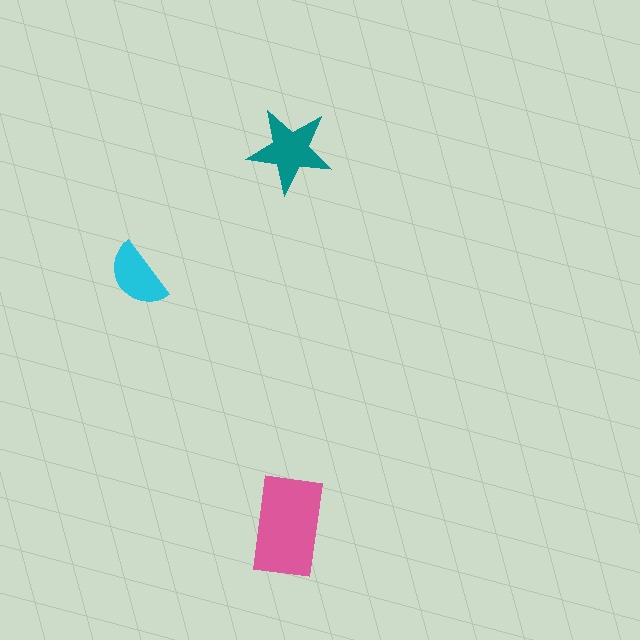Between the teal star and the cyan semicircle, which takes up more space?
The teal star.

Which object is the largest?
The pink rectangle.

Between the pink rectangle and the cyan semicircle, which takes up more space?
The pink rectangle.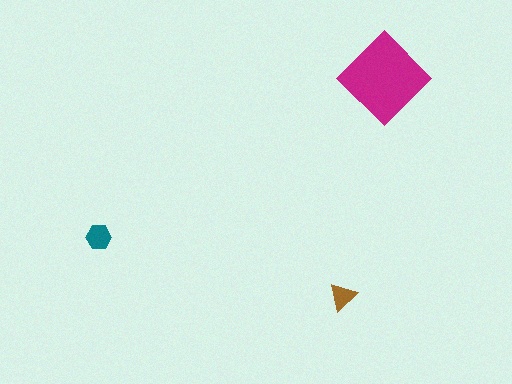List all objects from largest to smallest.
The magenta diamond, the teal hexagon, the brown triangle.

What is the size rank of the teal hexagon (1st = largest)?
2nd.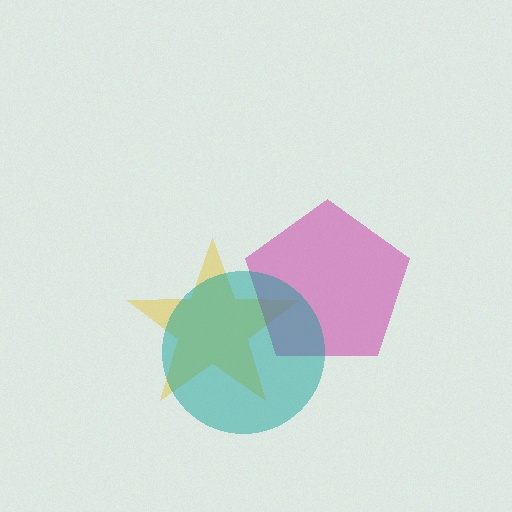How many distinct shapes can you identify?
There are 3 distinct shapes: a yellow star, a magenta pentagon, a teal circle.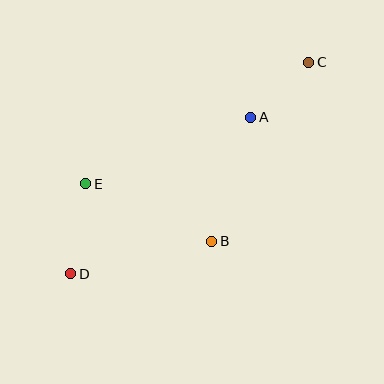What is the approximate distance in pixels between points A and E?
The distance between A and E is approximately 178 pixels.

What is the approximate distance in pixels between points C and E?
The distance between C and E is approximately 254 pixels.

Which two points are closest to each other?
Points A and C are closest to each other.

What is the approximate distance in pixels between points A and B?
The distance between A and B is approximately 130 pixels.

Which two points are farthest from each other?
Points C and D are farthest from each other.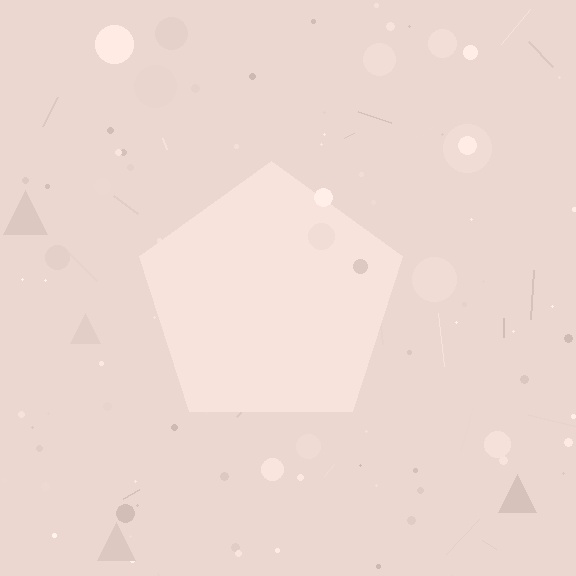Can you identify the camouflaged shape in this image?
The camouflaged shape is a pentagon.